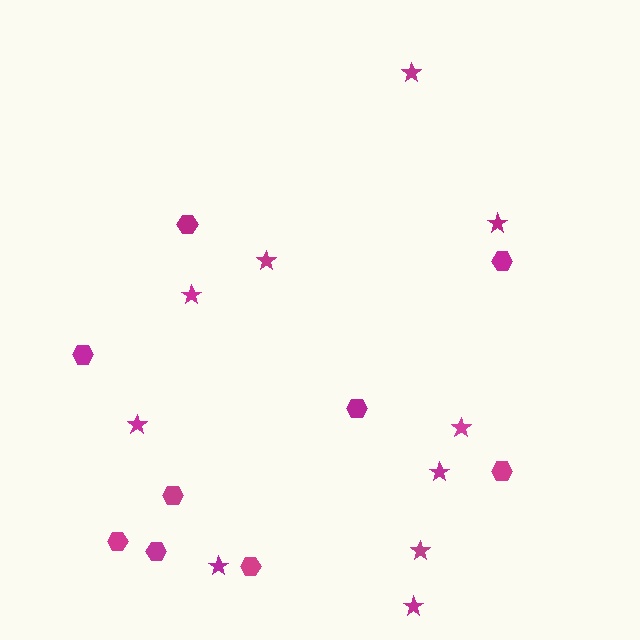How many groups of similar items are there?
There are 2 groups: one group of hexagons (9) and one group of stars (10).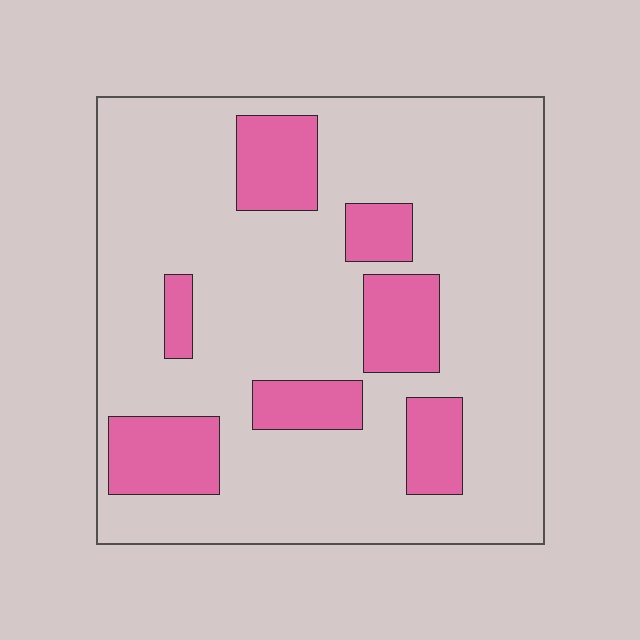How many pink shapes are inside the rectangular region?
7.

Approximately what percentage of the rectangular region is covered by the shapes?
Approximately 20%.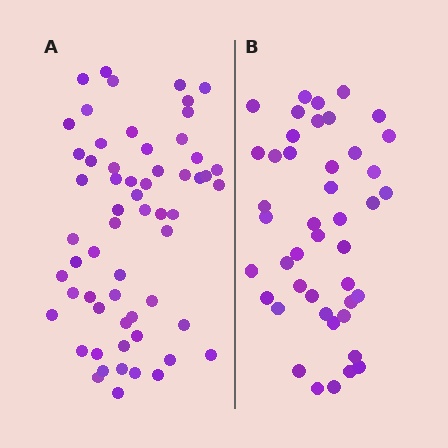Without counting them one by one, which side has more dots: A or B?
Region A (the left region) has more dots.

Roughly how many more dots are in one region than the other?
Region A has approximately 15 more dots than region B.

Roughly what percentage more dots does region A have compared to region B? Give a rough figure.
About 35% more.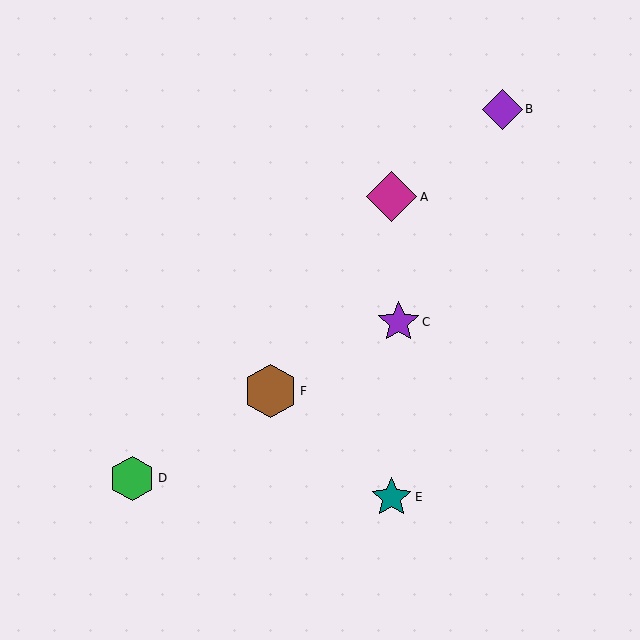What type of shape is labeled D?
Shape D is a green hexagon.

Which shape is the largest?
The brown hexagon (labeled F) is the largest.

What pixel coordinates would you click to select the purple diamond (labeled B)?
Click at (502, 109) to select the purple diamond B.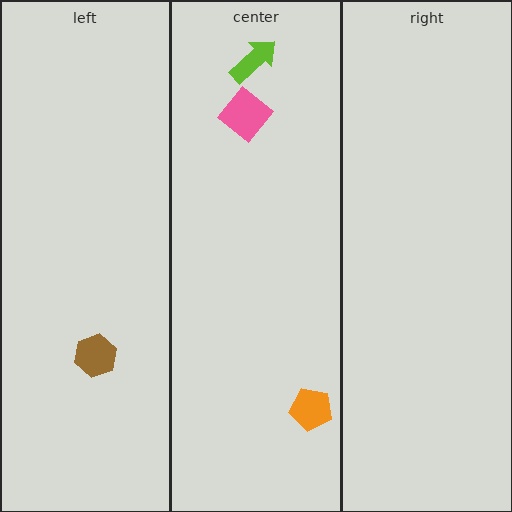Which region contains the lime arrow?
The center region.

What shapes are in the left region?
The brown hexagon.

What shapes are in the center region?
The pink diamond, the orange pentagon, the lime arrow.